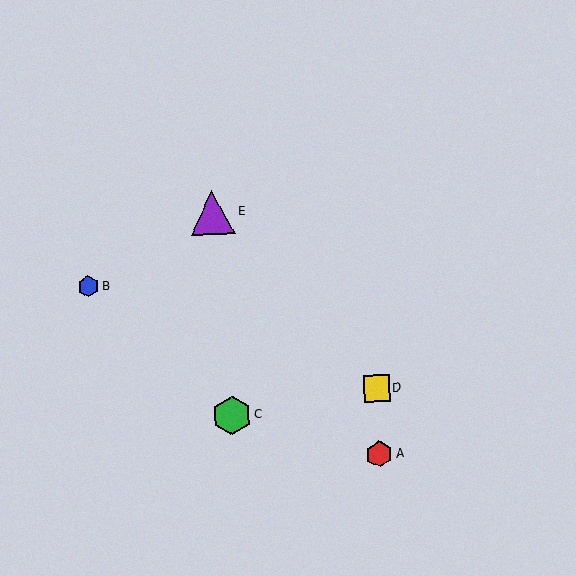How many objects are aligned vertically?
2 objects (A, D) are aligned vertically.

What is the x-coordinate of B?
Object B is at x≈88.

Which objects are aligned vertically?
Objects A, D are aligned vertically.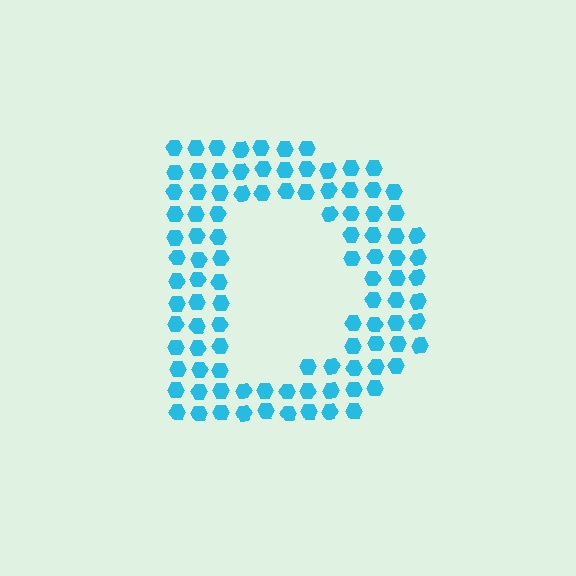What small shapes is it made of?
It is made of small hexagons.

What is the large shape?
The large shape is the letter D.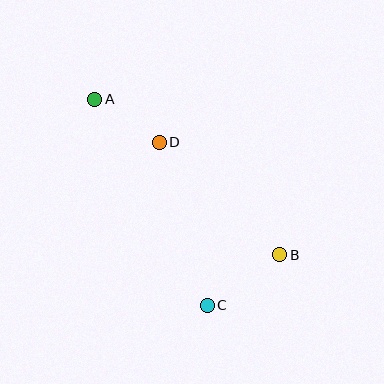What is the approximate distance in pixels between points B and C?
The distance between B and C is approximately 88 pixels.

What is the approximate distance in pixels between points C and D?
The distance between C and D is approximately 170 pixels.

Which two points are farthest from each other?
Points A and B are farthest from each other.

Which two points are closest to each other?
Points A and D are closest to each other.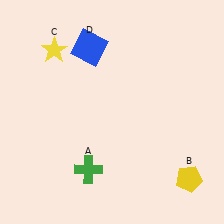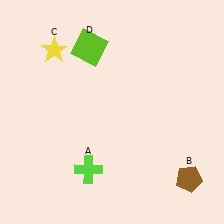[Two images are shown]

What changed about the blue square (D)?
In Image 1, D is blue. In Image 2, it changed to lime.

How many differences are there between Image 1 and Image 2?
There are 3 differences between the two images.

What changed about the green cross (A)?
In Image 1, A is green. In Image 2, it changed to lime.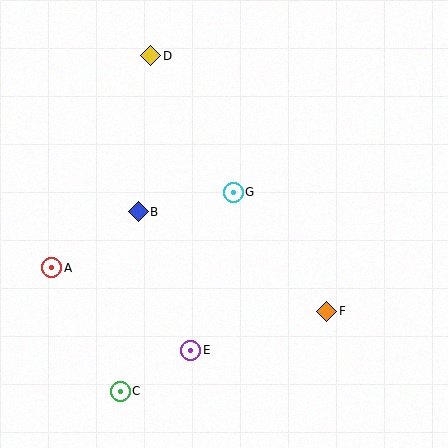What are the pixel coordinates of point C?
Point C is at (120, 391).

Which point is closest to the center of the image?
Point G at (233, 192) is closest to the center.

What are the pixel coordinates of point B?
Point B is at (138, 212).